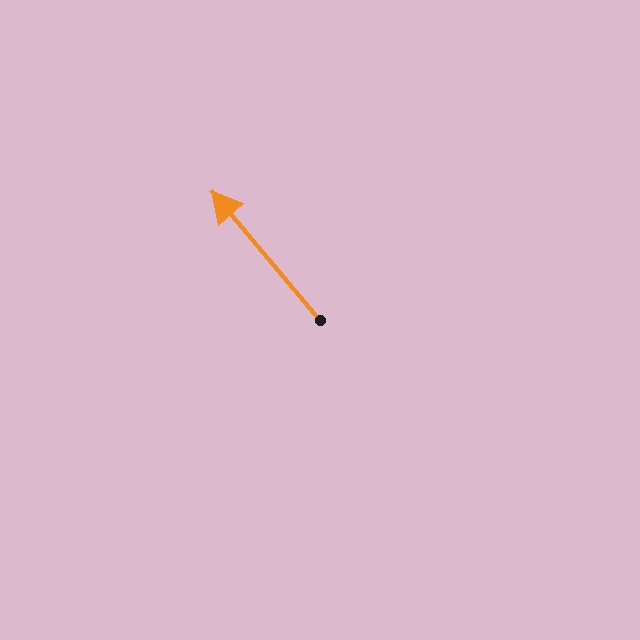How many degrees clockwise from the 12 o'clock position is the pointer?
Approximately 320 degrees.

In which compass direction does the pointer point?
Northwest.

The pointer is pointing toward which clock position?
Roughly 11 o'clock.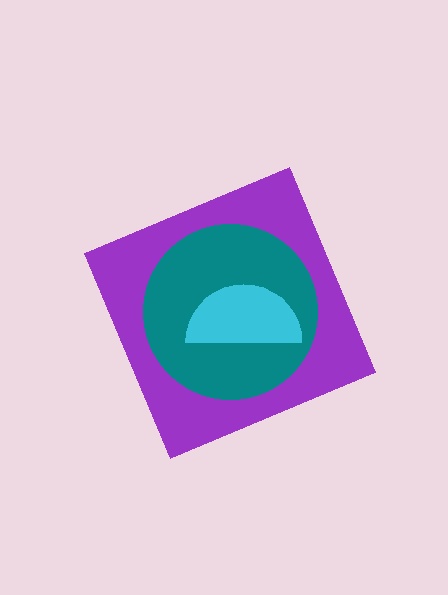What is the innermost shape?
The cyan semicircle.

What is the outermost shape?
The purple diamond.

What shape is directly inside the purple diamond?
The teal circle.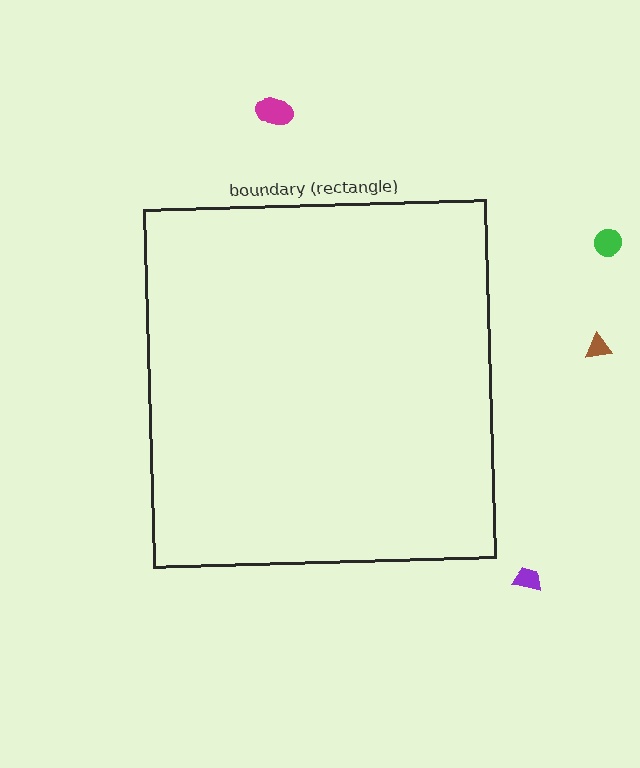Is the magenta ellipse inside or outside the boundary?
Outside.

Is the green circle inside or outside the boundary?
Outside.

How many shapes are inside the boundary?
0 inside, 4 outside.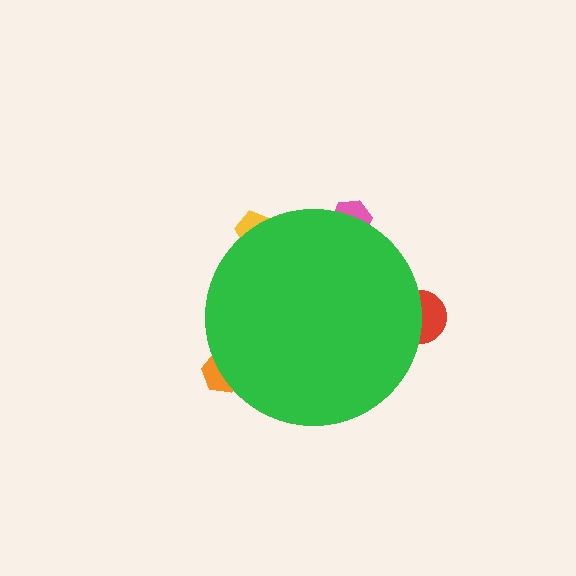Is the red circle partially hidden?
Yes, the red circle is partially hidden behind the green circle.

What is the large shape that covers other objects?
A green circle.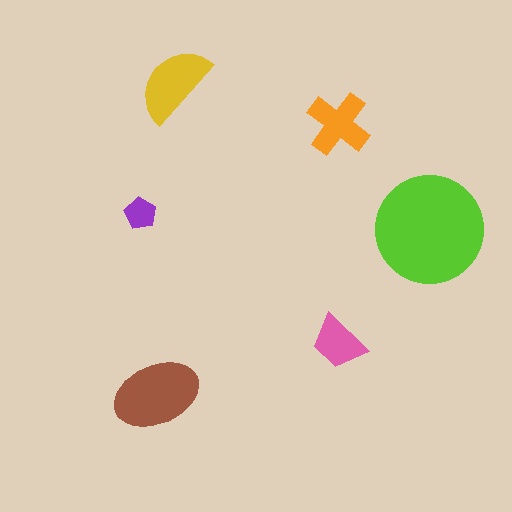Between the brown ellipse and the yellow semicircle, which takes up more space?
The brown ellipse.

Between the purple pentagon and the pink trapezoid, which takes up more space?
The pink trapezoid.